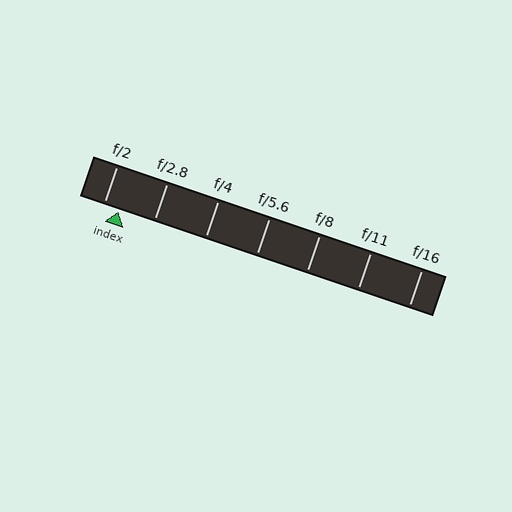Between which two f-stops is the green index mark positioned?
The index mark is between f/2 and f/2.8.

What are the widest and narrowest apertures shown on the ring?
The widest aperture shown is f/2 and the narrowest is f/16.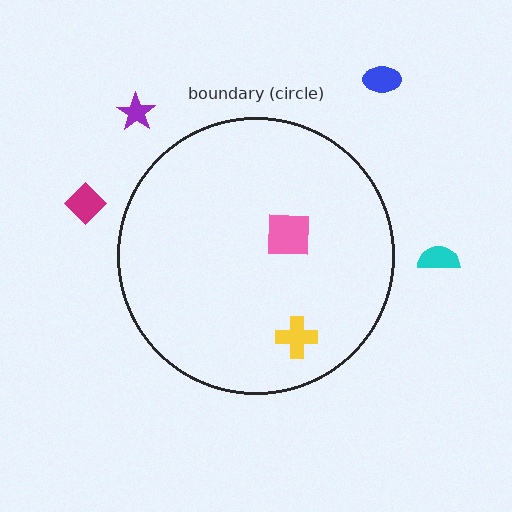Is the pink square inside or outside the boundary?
Inside.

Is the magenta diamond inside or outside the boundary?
Outside.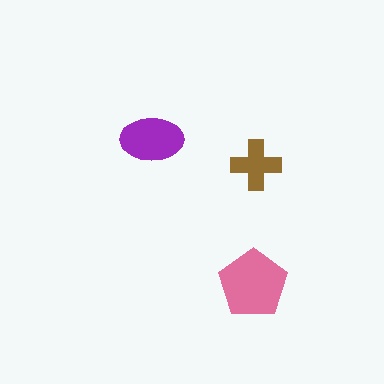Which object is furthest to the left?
The purple ellipse is leftmost.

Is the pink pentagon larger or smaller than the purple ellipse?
Larger.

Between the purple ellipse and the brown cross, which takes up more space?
The purple ellipse.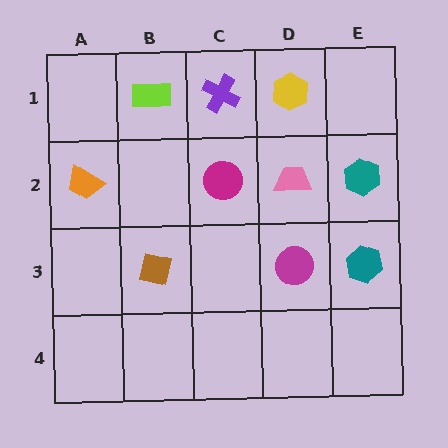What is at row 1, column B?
A lime rectangle.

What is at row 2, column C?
A magenta circle.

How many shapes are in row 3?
3 shapes.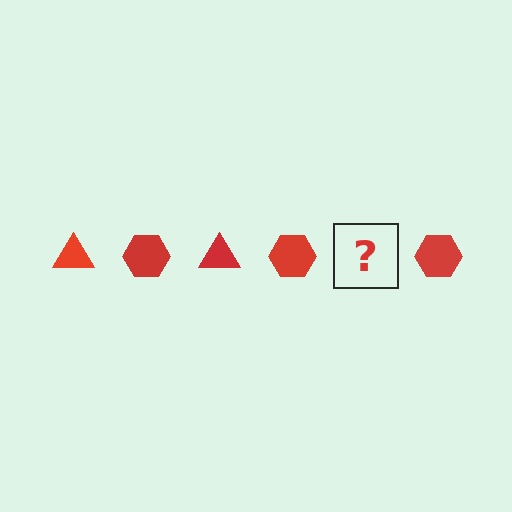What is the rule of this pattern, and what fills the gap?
The rule is that the pattern cycles through triangle, hexagon shapes in red. The gap should be filled with a red triangle.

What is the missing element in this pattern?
The missing element is a red triangle.